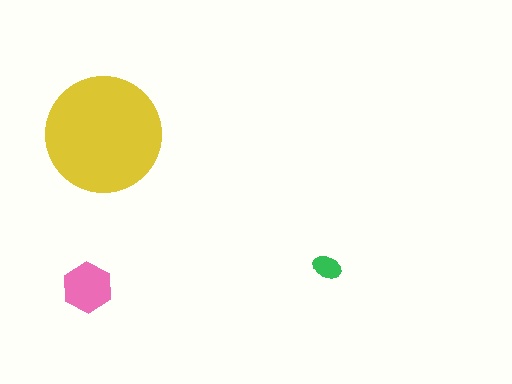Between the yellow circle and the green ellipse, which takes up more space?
The yellow circle.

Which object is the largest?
The yellow circle.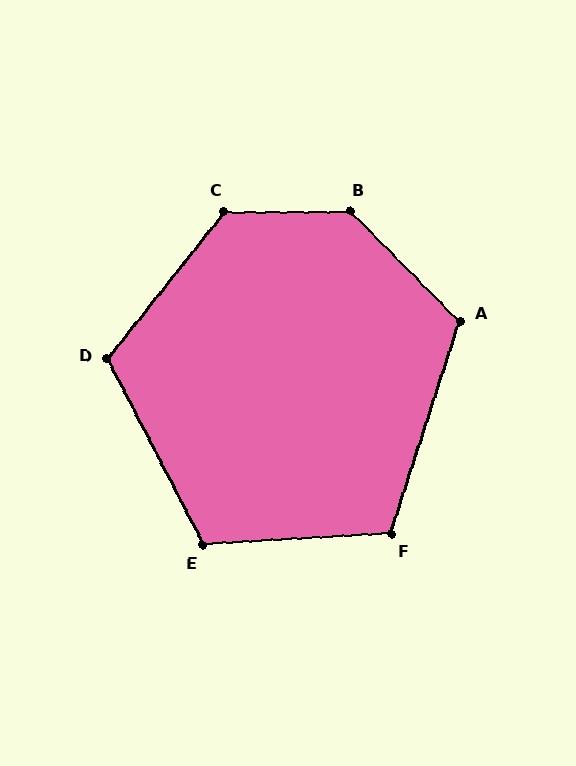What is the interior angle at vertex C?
Approximately 129 degrees (obtuse).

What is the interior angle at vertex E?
Approximately 114 degrees (obtuse).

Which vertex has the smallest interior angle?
F, at approximately 111 degrees.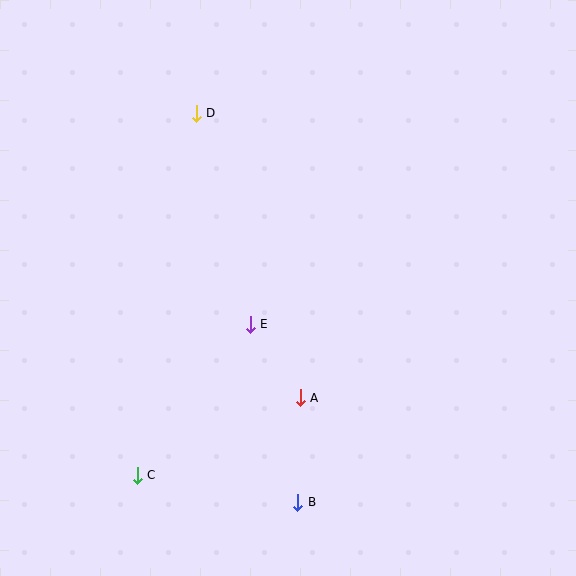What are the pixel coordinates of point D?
Point D is at (196, 113).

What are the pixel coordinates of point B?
Point B is at (298, 502).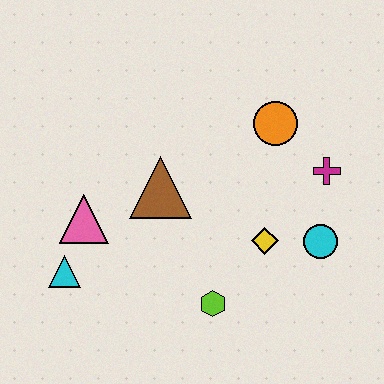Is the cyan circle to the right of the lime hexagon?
Yes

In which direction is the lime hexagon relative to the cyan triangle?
The lime hexagon is to the right of the cyan triangle.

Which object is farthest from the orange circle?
The cyan triangle is farthest from the orange circle.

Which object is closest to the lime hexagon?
The yellow diamond is closest to the lime hexagon.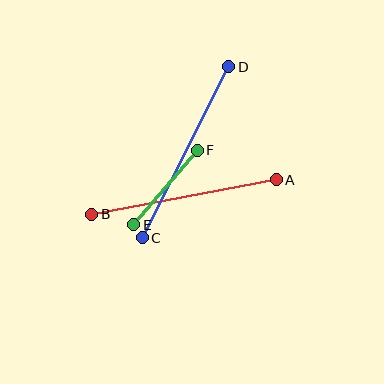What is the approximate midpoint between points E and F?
The midpoint is at approximately (165, 188) pixels.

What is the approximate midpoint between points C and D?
The midpoint is at approximately (186, 152) pixels.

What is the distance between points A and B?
The distance is approximately 188 pixels.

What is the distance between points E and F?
The distance is approximately 98 pixels.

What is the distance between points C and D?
The distance is approximately 191 pixels.